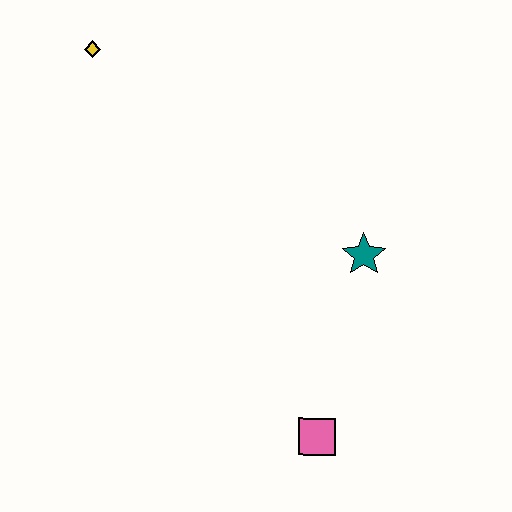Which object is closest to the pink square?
The teal star is closest to the pink square.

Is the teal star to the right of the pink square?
Yes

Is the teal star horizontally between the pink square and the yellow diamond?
No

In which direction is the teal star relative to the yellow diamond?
The teal star is to the right of the yellow diamond.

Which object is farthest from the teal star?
The yellow diamond is farthest from the teal star.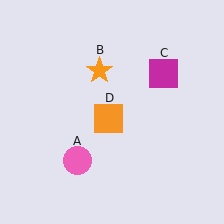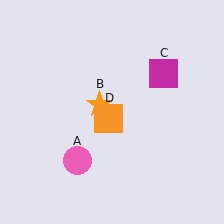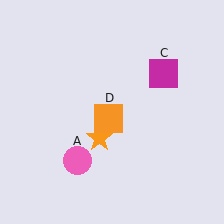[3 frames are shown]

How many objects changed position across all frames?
1 object changed position: orange star (object B).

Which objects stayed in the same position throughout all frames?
Pink circle (object A) and magenta square (object C) and orange square (object D) remained stationary.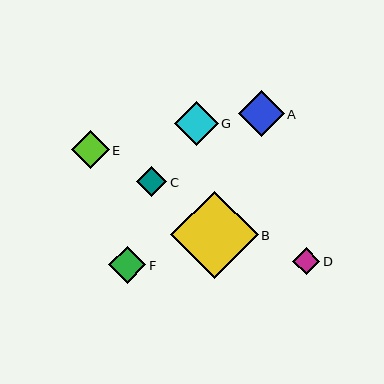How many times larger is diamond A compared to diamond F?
Diamond A is approximately 1.2 times the size of diamond F.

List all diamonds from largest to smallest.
From largest to smallest: B, A, G, E, F, C, D.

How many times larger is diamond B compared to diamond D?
Diamond B is approximately 3.2 times the size of diamond D.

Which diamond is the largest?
Diamond B is the largest with a size of approximately 88 pixels.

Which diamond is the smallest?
Diamond D is the smallest with a size of approximately 27 pixels.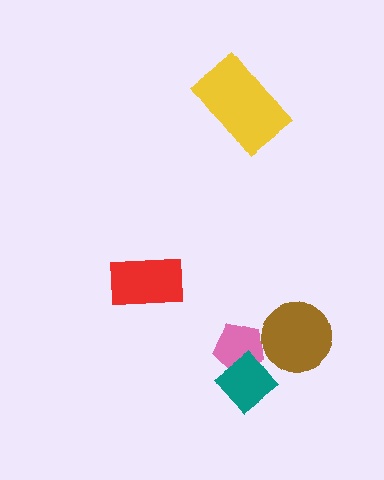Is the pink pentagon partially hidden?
Yes, it is partially covered by another shape.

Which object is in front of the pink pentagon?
The teal diamond is in front of the pink pentagon.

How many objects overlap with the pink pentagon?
1 object overlaps with the pink pentagon.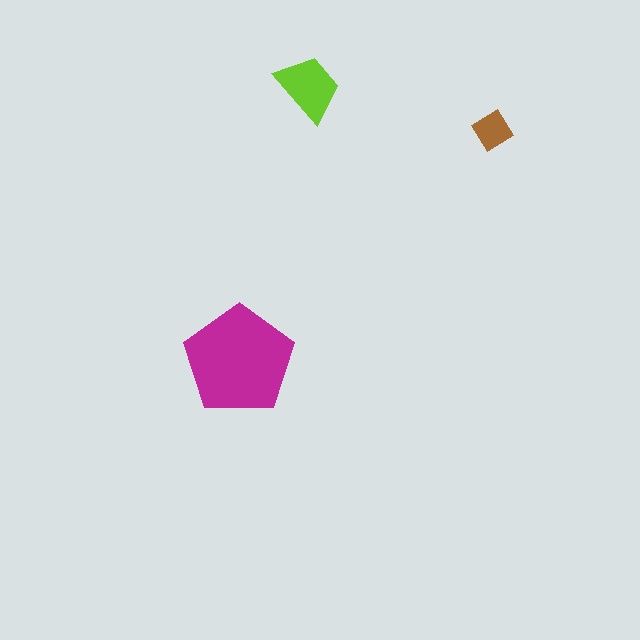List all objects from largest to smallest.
The magenta pentagon, the lime trapezoid, the brown diamond.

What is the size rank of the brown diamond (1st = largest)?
3rd.